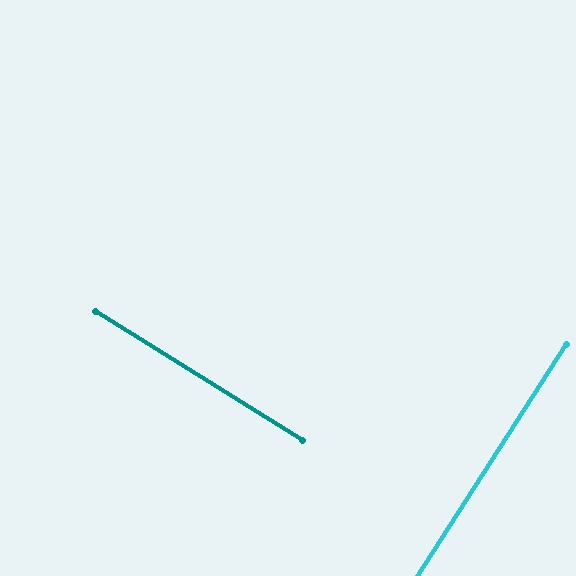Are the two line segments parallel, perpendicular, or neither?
Perpendicular — they meet at approximately 89°.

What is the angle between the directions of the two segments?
Approximately 89 degrees.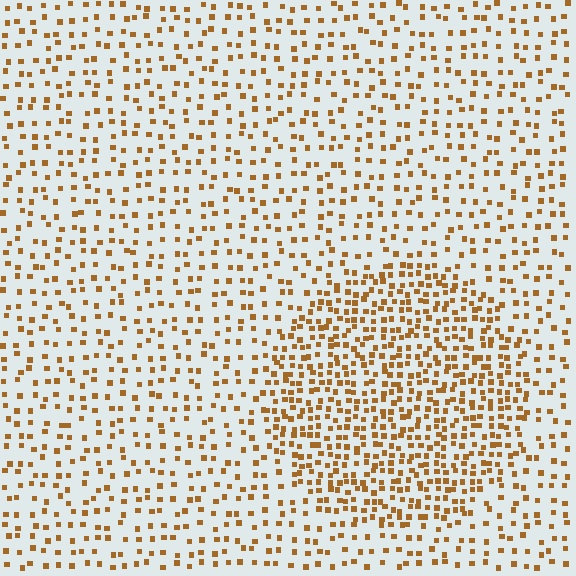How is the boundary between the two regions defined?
The boundary is defined by a change in element density (approximately 2.1x ratio). All elements are the same color, size, and shape.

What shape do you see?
I see a circle.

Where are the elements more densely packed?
The elements are more densely packed inside the circle boundary.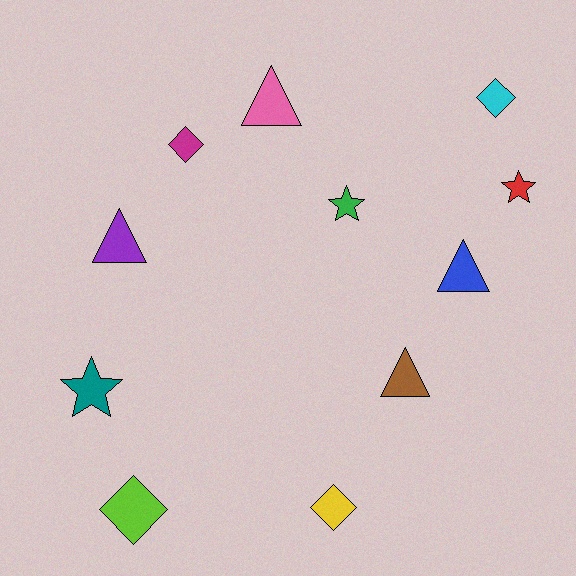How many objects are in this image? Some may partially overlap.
There are 11 objects.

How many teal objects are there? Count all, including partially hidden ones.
There is 1 teal object.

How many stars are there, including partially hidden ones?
There are 3 stars.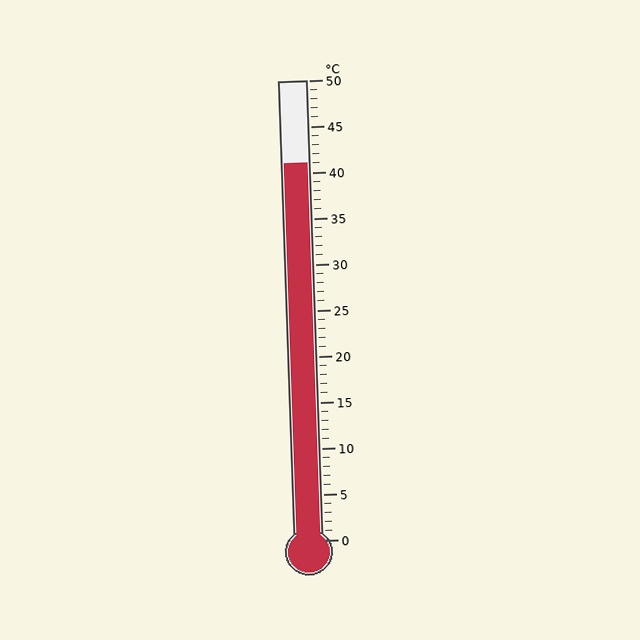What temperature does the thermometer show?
The thermometer shows approximately 41°C.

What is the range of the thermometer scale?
The thermometer scale ranges from 0°C to 50°C.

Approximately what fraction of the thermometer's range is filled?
The thermometer is filled to approximately 80% of its range.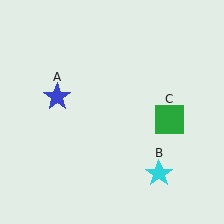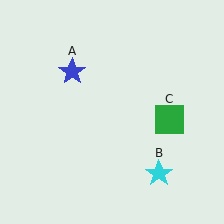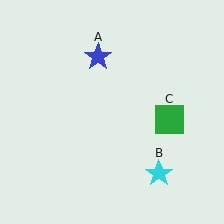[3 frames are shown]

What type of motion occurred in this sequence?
The blue star (object A) rotated clockwise around the center of the scene.